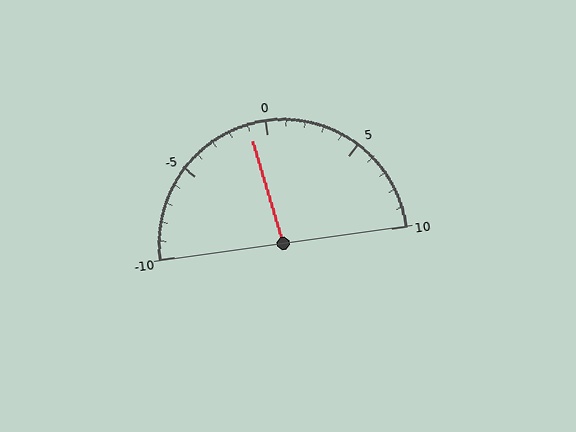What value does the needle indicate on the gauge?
The needle indicates approximately -1.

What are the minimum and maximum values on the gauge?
The gauge ranges from -10 to 10.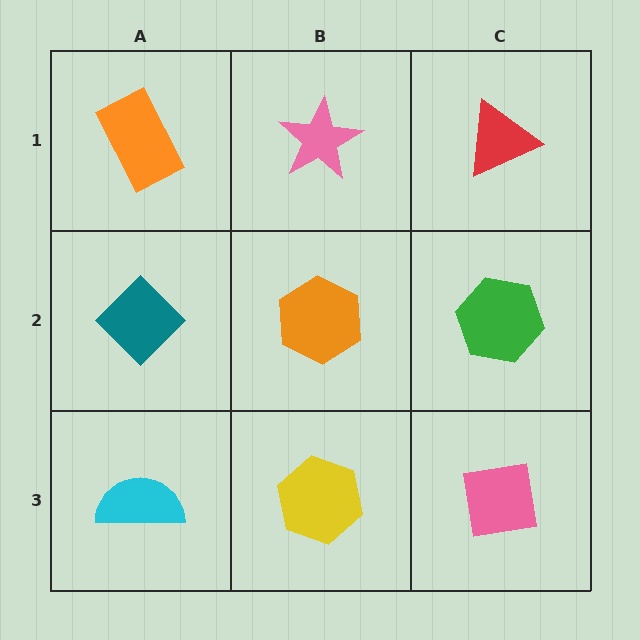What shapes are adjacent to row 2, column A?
An orange rectangle (row 1, column A), a cyan semicircle (row 3, column A), an orange hexagon (row 2, column B).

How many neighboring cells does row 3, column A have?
2.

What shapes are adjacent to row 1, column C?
A green hexagon (row 2, column C), a pink star (row 1, column B).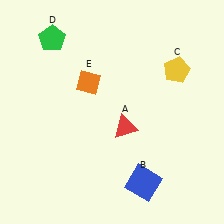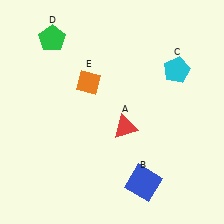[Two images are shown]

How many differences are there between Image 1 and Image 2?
There is 1 difference between the two images.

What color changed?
The pentagon (C) changed from yellow in Image 1 to cyan in Image 2.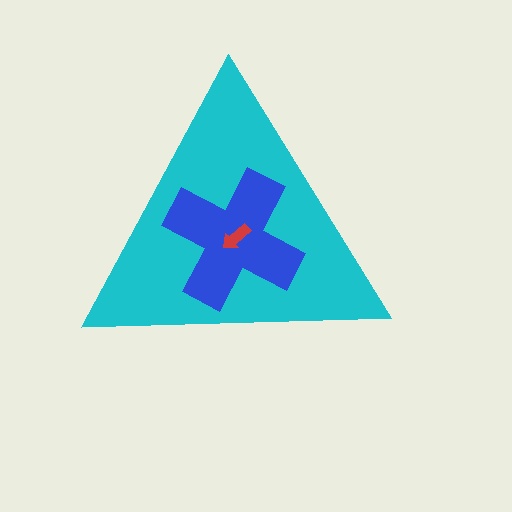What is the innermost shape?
The red arrow.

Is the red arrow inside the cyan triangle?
Yes.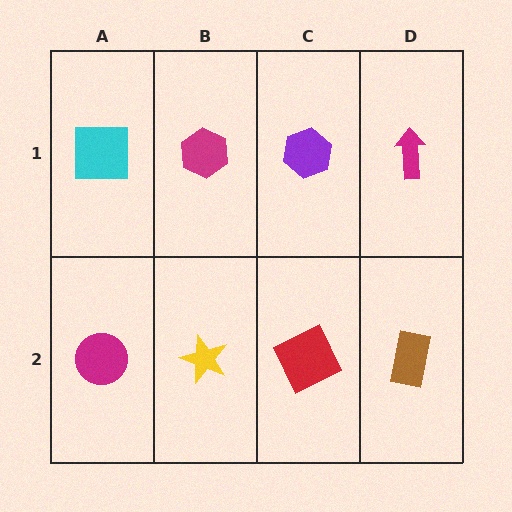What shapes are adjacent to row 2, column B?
A magenta hexagon (row 1, column B), a magenta circle (row 2, column A), a red square (row 2, column C).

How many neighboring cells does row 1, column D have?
2.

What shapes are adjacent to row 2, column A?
A cyan square (row 1, column A), a yellow star (row 2, column B).